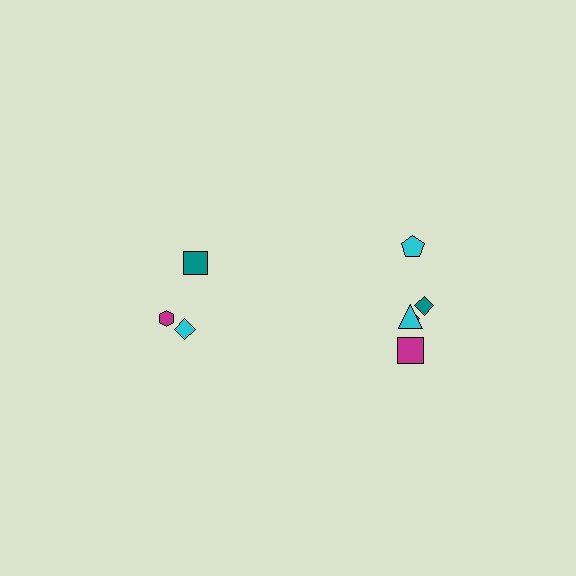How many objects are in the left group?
There are 3 objects.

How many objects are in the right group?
There are 5 objects.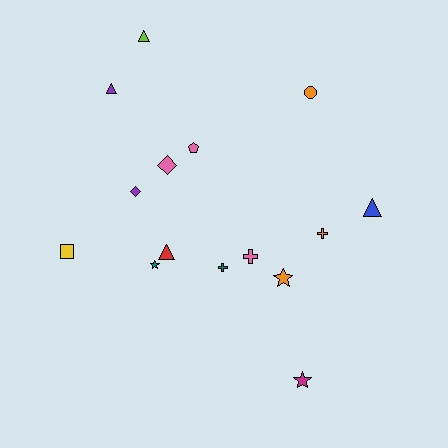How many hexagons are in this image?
There are no hexagons.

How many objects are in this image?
There are 15 objects.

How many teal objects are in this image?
There are 2 teal objects.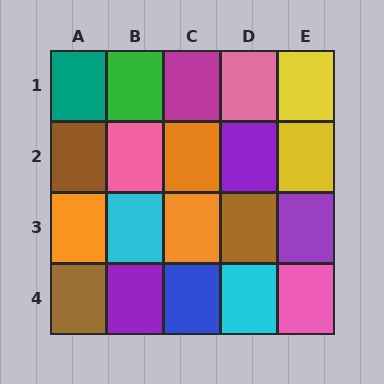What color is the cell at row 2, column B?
Pink.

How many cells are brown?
3 cells are brown.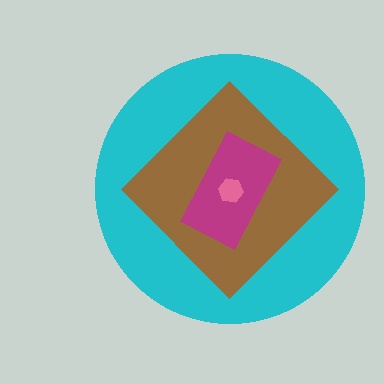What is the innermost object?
The pink hexagon.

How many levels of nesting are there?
4.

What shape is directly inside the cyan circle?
The brown diamond.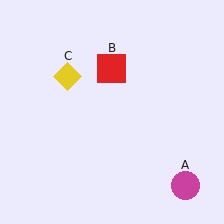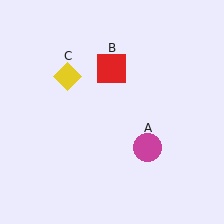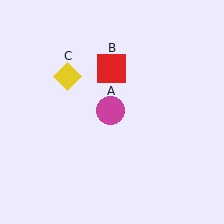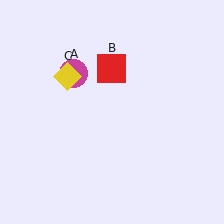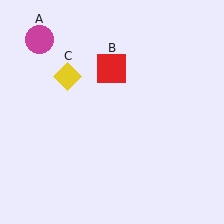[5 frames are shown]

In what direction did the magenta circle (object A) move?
The magenta circle (object A) moved up and to the left.